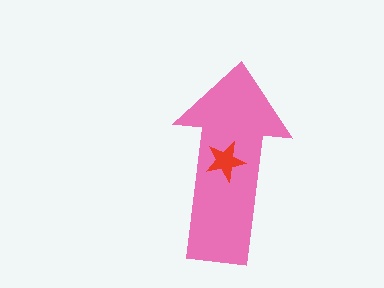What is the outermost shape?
The pink arrow.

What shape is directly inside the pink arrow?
The red star.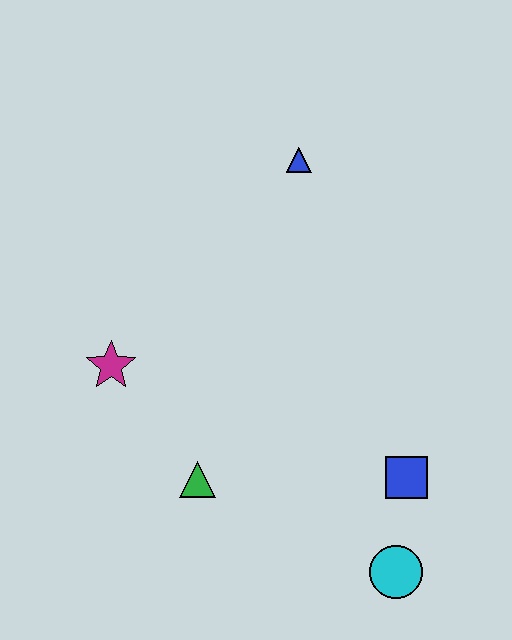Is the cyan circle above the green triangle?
No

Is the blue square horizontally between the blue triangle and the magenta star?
No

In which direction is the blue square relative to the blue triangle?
The blue square is below the blue triangle.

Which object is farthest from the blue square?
The blue triangle is farthest from the blue square.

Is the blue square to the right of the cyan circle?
Yes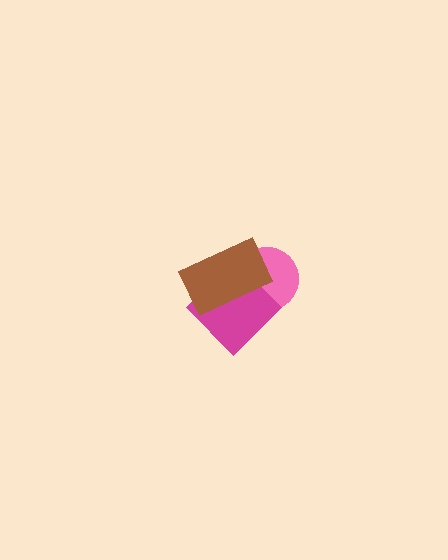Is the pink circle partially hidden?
Yes, it is partially covered by another shape.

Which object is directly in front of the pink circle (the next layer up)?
The magenta diamond is directly in front of the pink circle.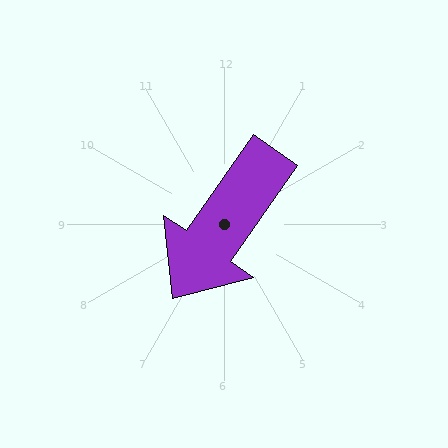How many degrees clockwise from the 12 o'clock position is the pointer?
Approximately 215 degrees.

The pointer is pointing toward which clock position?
Roughly 7 o'clock.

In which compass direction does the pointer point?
Southwest.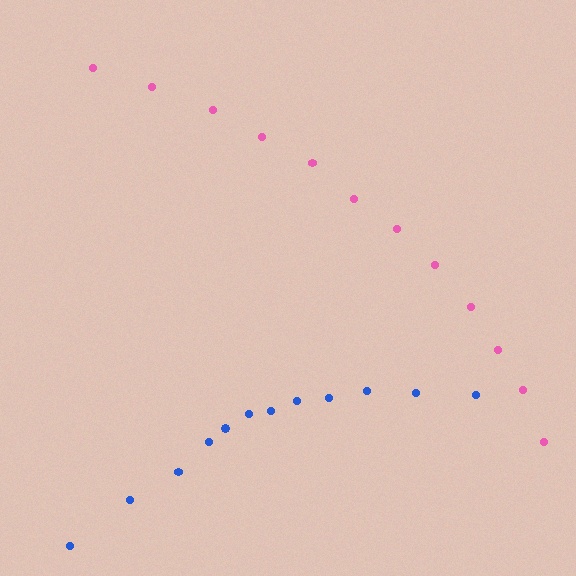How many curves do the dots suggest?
There are 2 distinct paths.